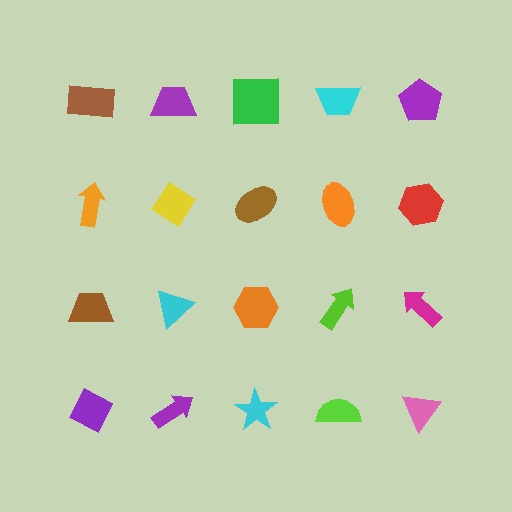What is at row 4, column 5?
A pink triangle.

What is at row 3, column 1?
A brown trapezoid.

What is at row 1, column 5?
A purple pentagon.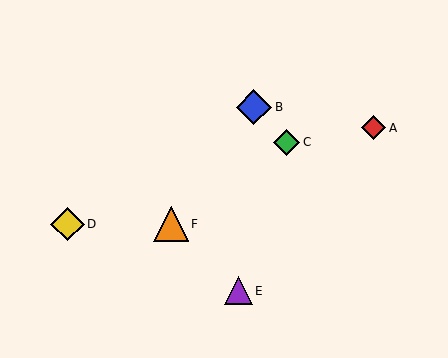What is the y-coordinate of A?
Object A is at y≈128.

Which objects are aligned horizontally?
Objects D, F are aligned horizontally.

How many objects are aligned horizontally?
2 objects (D, F) are aligned horizontally.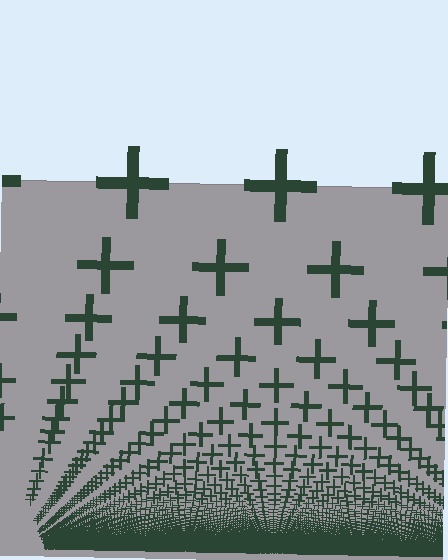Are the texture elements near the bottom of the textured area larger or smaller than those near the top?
Smaller. The gradient is inverted — elements near the bottom are smaller and denser.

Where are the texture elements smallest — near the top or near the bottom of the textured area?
Near the bottom.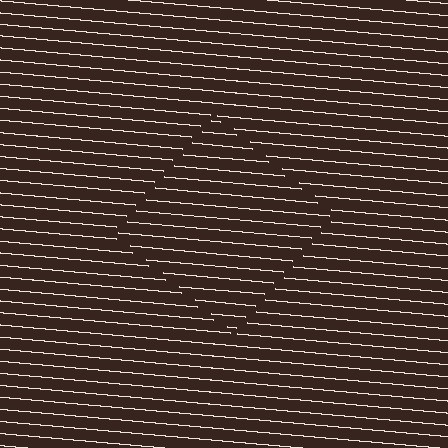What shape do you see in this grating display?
An illusory square. The interior of the shape contains the same grating, shifted by half a period — the contour is defined by the phase discontinuity where line-ends from the inner and outer gratings abut.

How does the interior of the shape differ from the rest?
The interior of the shape contains the same grating, shifted by half a period — the contour is defined by the phase discontinuity where line-ends from the inner and outer gratings abut.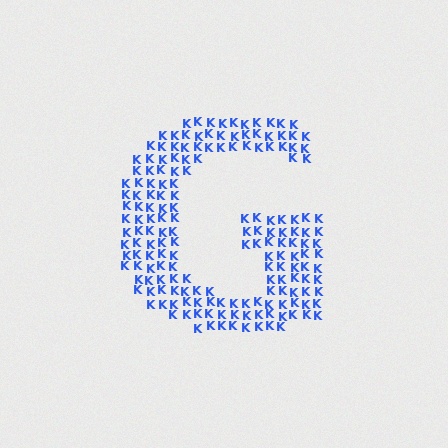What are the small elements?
The small elements are letter K's.